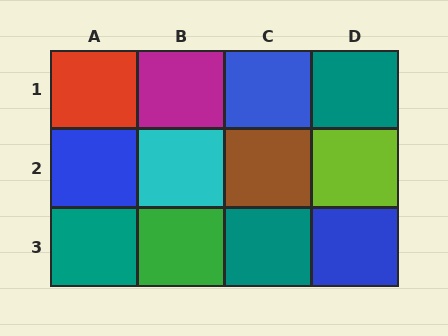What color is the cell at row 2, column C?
Brown.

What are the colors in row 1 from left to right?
Red, magenta, blue, teal.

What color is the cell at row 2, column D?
Lime.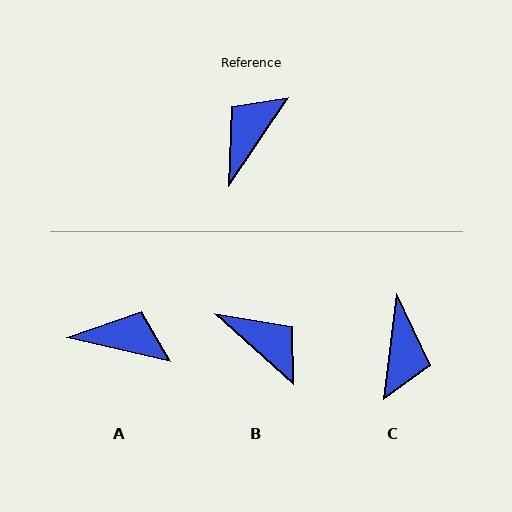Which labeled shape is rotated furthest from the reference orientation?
C, about 153 degrees away.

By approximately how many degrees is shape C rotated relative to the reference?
Approximately 153 degrees clockwise.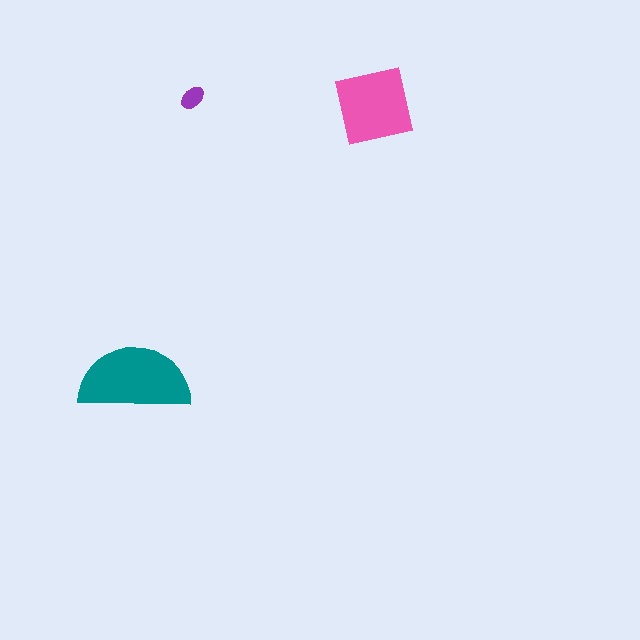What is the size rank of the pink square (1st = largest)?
2nd.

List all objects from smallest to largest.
The purple ellipse, the pink square, the teal semicircle.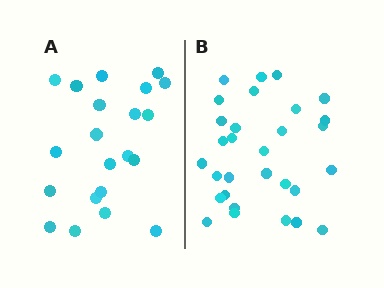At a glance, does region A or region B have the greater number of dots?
Region B (the right region) has more dots.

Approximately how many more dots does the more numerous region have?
Region B has roughly 8 or so more dots than region A.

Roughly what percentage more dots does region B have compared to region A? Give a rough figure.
About 45% more.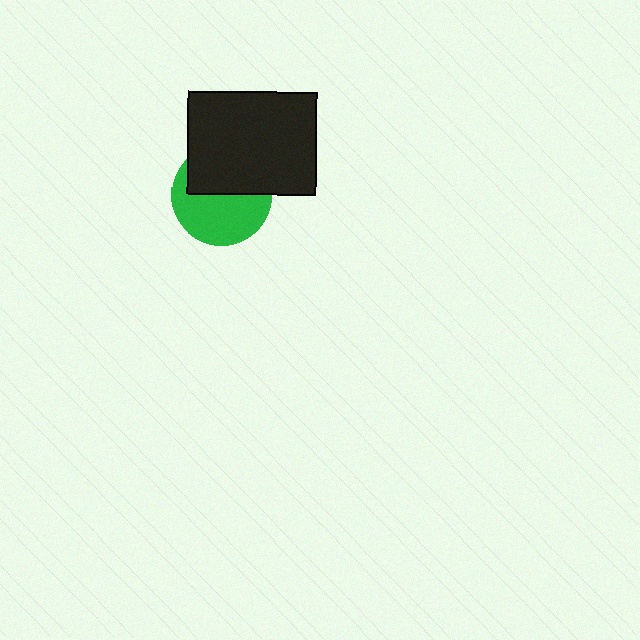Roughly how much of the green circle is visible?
About half of it is visible (roughly 56%).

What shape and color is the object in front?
The object in front is a black rectangle.